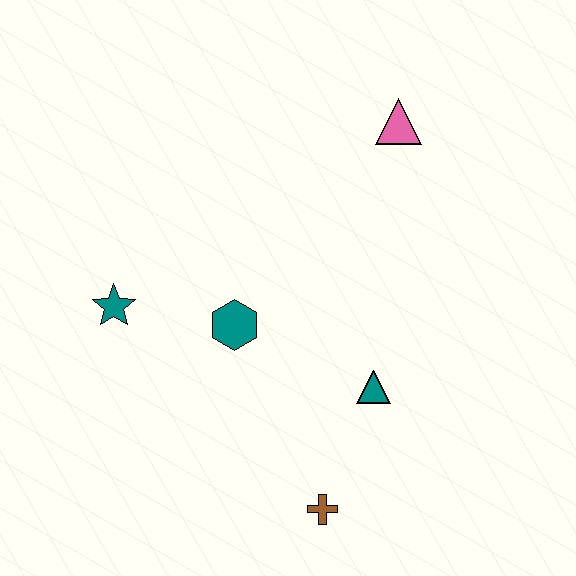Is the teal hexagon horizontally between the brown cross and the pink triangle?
No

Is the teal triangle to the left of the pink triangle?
Yes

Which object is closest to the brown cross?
The teal triangle is closest to the brown cross.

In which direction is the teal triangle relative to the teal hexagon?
The teal triangle is to the right of the teal hexagon.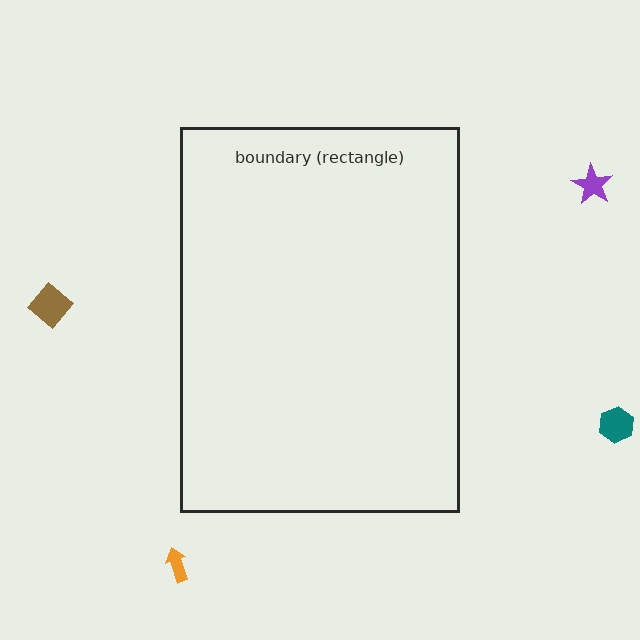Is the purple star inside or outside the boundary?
Outside.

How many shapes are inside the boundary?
0 inside, 4 outside.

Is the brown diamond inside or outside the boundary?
Outside.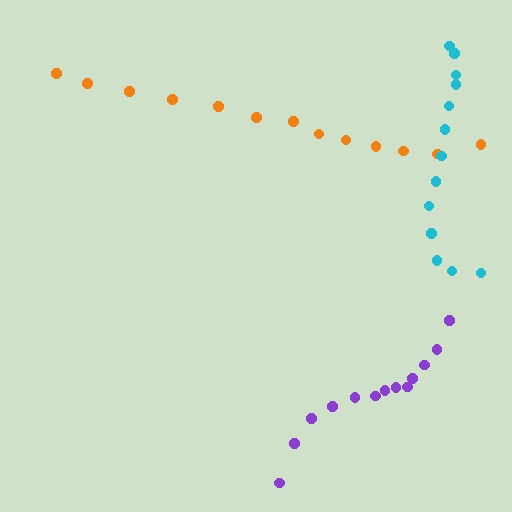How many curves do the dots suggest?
There are 3 distinct paths.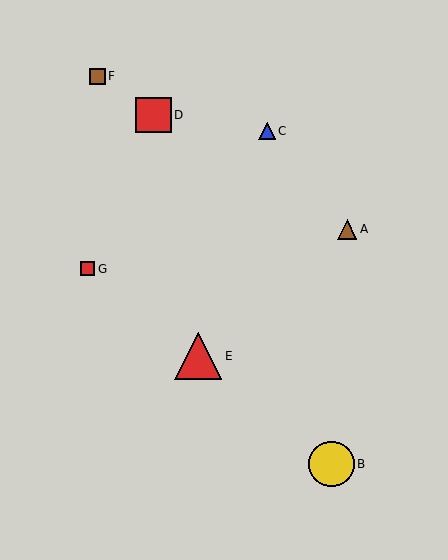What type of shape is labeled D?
Shape D is a red square.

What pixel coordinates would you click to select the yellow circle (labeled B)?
Click at (332, 464) to select the yellow circle B.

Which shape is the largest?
The red triangle (labeled E) is the largest.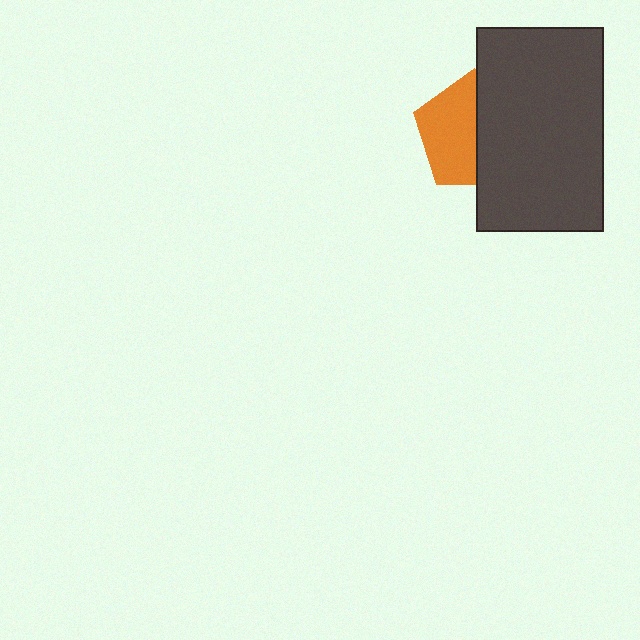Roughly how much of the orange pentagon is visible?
About half of it is visible (roughly 51%).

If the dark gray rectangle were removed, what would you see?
You would see the complete orange pentagon.